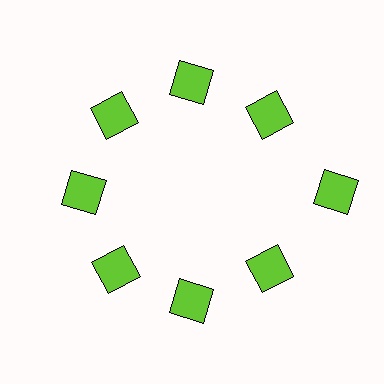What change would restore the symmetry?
The symmetry would be restored by moving it inward, back onto the ring so that all 8 squares sit at equal angles and equal distance from the center.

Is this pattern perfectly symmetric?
No. The 8 lime squares are arranged in a ring, but one element near the 3 o'clock position is pushed outward from the center, breaking the 8-fold rotational symmetry.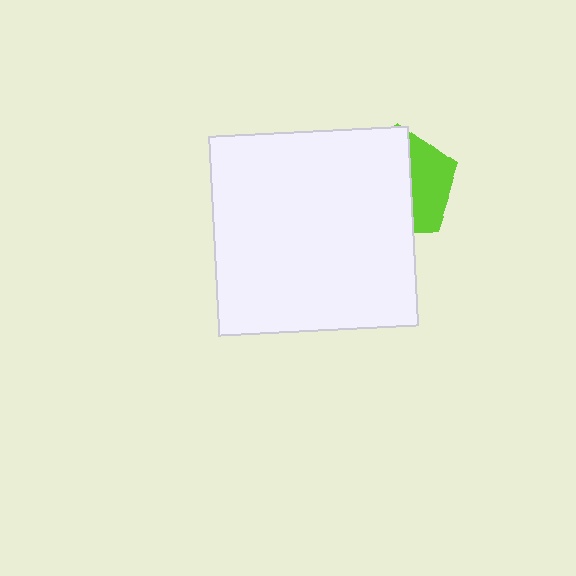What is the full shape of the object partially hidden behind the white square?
The partially hidden object is a lime pentagon.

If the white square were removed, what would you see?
You would see the complete lime pentagon.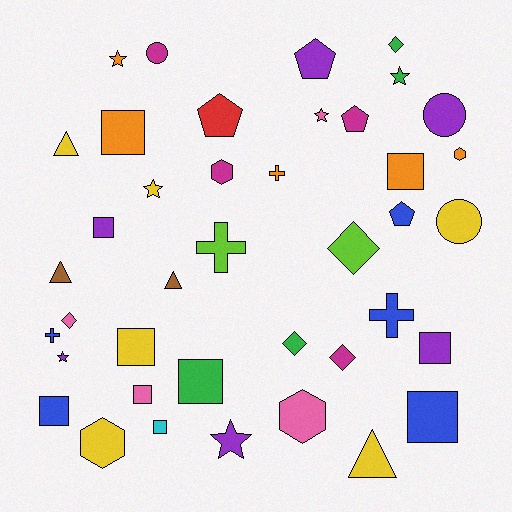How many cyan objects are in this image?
There is 1 cyan object.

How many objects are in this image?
There are 40 objects.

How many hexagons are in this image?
There are 4 hexagons.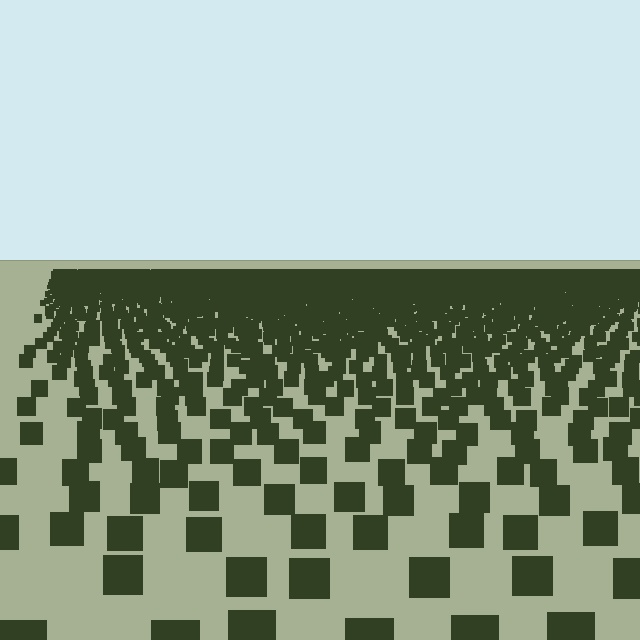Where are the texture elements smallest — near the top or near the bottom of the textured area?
Near the top.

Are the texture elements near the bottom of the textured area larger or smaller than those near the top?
Larger. Near the bottom, elements are closer to the viewer and appear at a bigger on-screen size.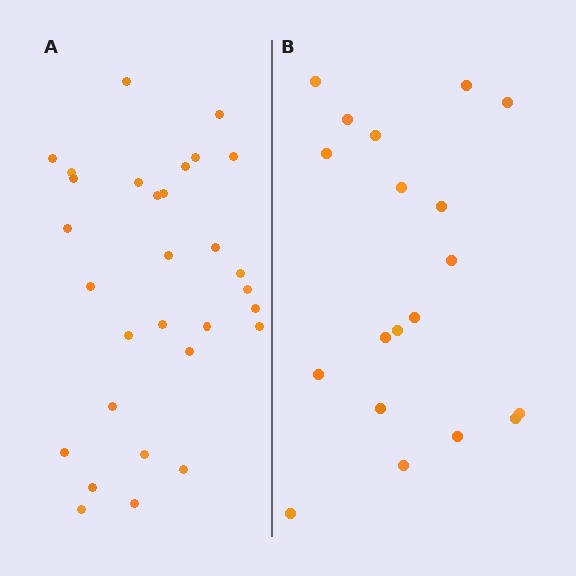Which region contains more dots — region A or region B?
Region A (the left region) has more dots.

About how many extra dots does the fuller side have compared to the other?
Region A has roughly 12 or so more dots than region B.